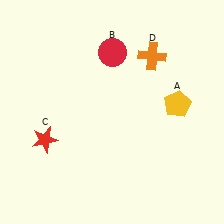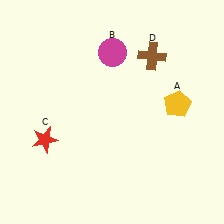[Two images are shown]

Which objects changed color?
B changed from red to magenta. D changed from orange to brown.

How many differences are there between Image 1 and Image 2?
There are 2 differences between the two images.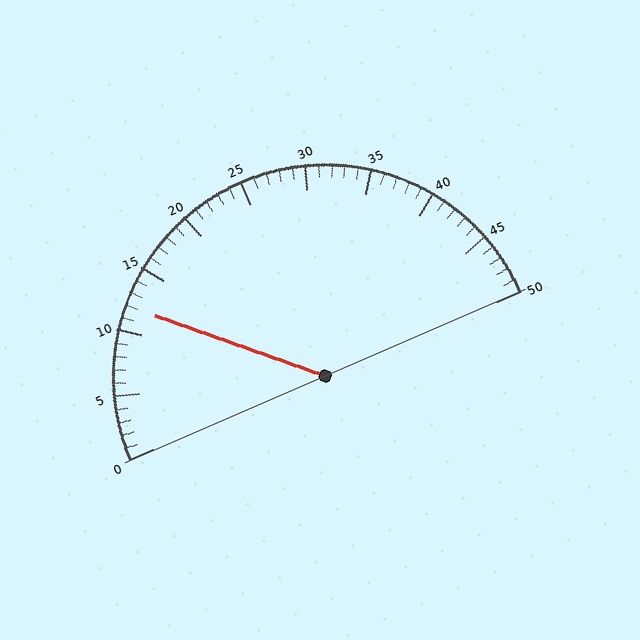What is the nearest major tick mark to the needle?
The nearest major tick mark is 10.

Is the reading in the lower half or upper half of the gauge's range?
The reading is in the lower half of the range (0 to 50).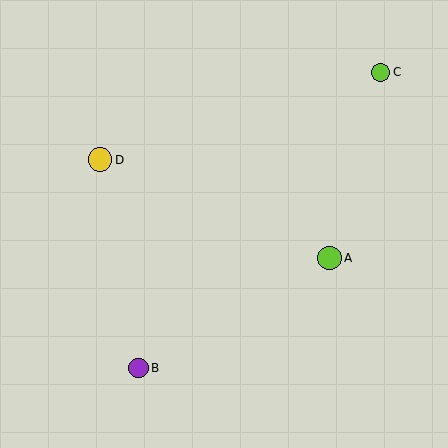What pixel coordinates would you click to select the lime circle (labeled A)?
Click at (329, 258) to select the lime circle A.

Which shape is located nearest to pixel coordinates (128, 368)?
The purple circle (labeled B) at (138, 368) is nearest to that location.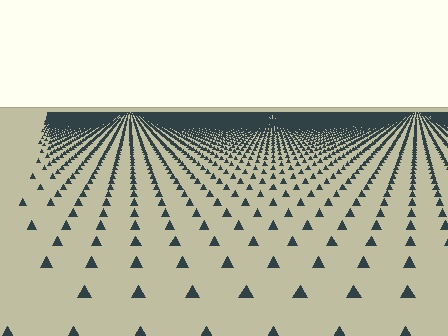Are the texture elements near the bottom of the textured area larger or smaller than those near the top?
Larger. Near the bottom, elements are closer to the viewer and appear at a bigger on-screen size.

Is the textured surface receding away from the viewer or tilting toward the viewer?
The surface is receding away from the viewer. Texture elements get smaller and denser toward the top.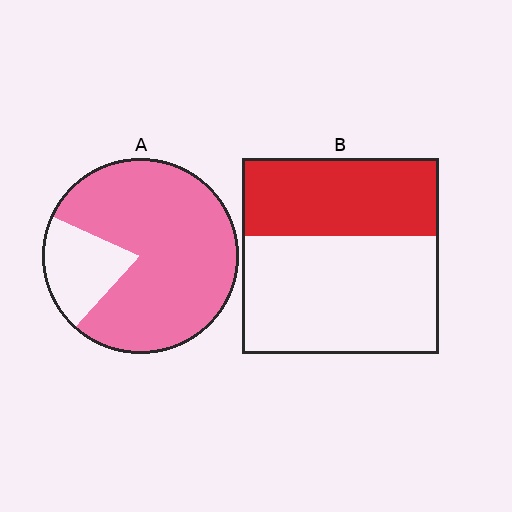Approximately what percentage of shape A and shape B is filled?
A is approximately 80% and B is approximately 40%.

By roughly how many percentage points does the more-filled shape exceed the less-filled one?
By roughly 40 percentage points (A over B).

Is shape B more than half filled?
No.